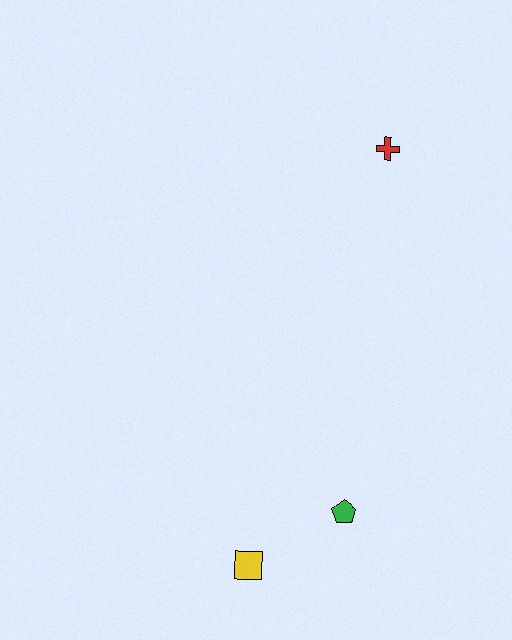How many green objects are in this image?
There is 1 green object.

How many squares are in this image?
There is 1 square.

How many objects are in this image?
There are 3 objects.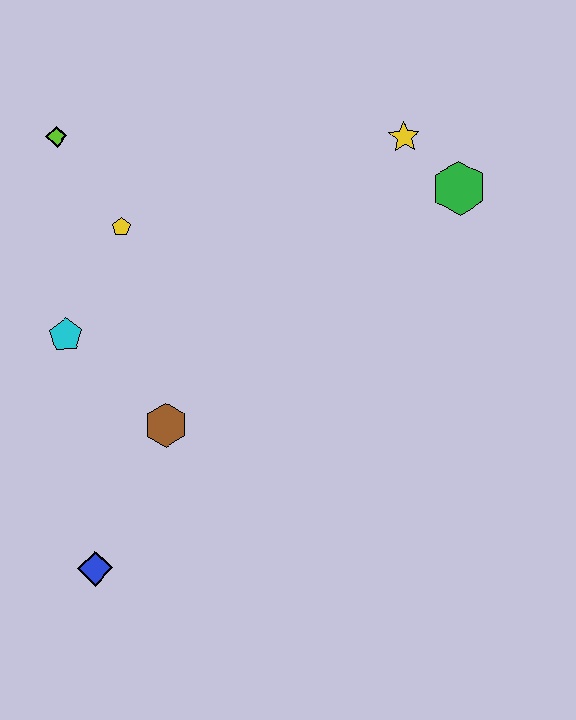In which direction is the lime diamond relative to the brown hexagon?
The lime diamond is above the brown hexagon.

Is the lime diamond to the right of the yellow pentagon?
No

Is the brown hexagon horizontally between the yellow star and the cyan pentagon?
Yes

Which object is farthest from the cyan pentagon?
The green hexagon is farthest from the cyan pentagon.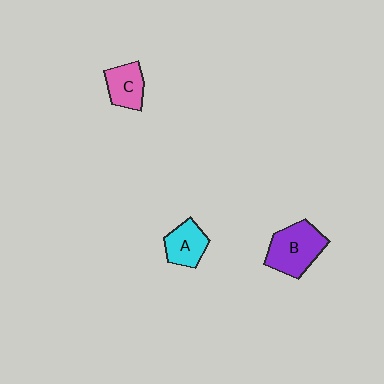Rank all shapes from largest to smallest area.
From largest to smallest: B (purple), A (cyan), C (pink).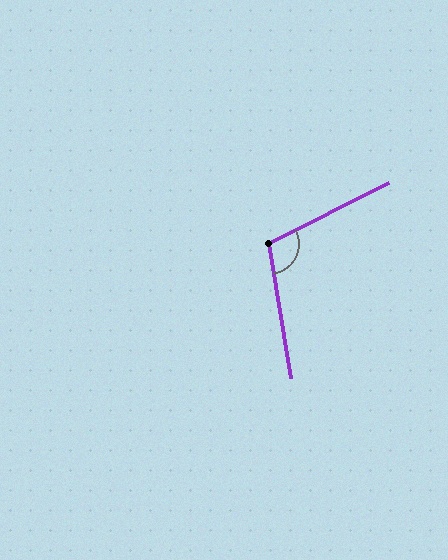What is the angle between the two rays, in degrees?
Approximately 107 degrees.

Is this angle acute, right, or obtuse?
It is obtuse.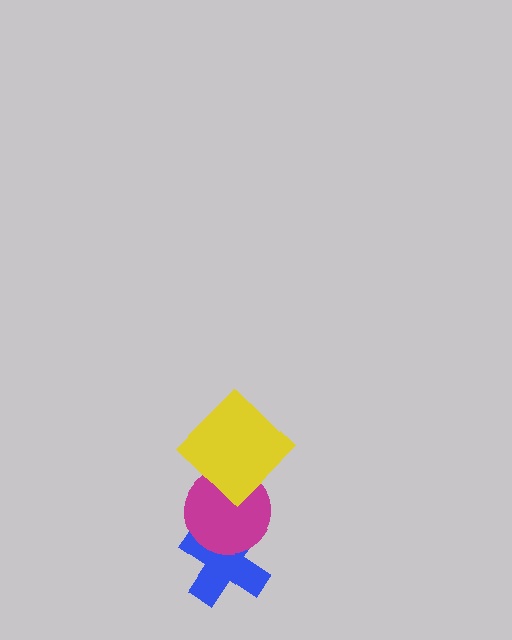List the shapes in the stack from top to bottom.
From top to bottom: the yellow diamond, the magenta circle, the blue cross.